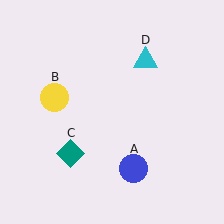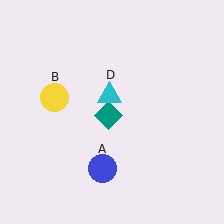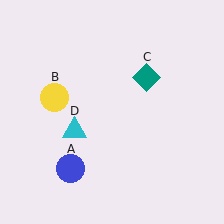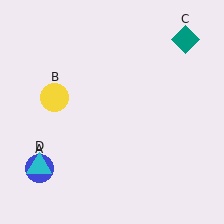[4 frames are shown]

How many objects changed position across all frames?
3 objects changed position: blue circle (object A), teal diamond (object C), cyan triangle (object D).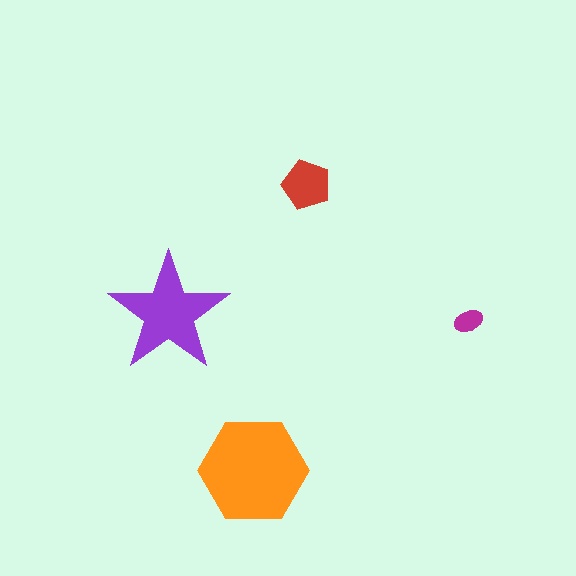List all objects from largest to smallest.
The orange hexagon, the purple star, the red pentagon, the magenta ellipse.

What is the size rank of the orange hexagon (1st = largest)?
1st.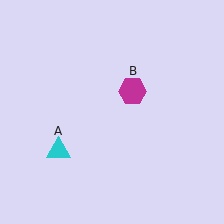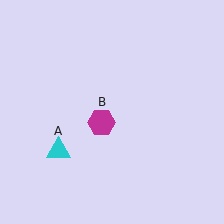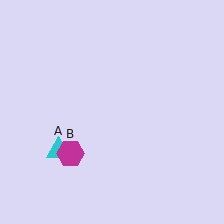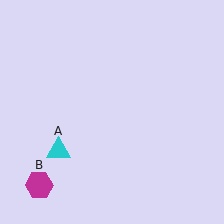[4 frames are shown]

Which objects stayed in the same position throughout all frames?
Cyan triangle (object A) remained stationary.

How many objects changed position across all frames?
1 object changed position: magenta hexagon (object B).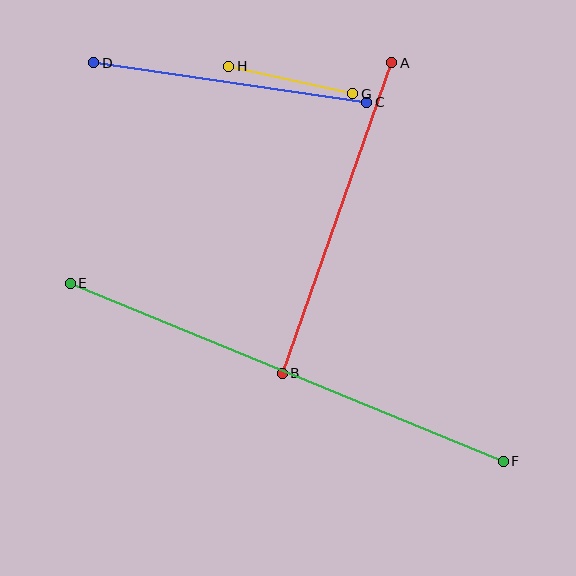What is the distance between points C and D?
The distance is approximately 276 pixels.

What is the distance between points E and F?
The distance is approximately 468 pixels.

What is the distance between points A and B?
The distance is approximately 329 pixels.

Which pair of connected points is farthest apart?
Points E and F are farthest apart.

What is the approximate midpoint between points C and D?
The midpoint is at approximately (230, 83) pixels.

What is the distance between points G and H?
The distance is approximately 127 pixels.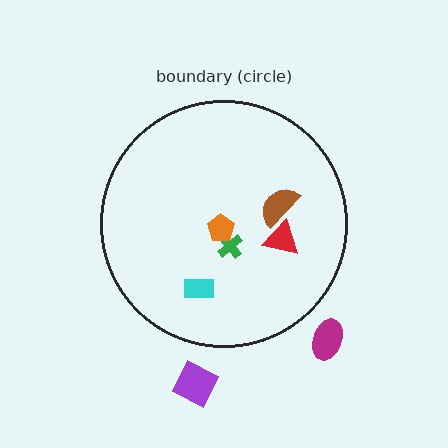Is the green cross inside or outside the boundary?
Inside.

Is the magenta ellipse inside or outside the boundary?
Outside.